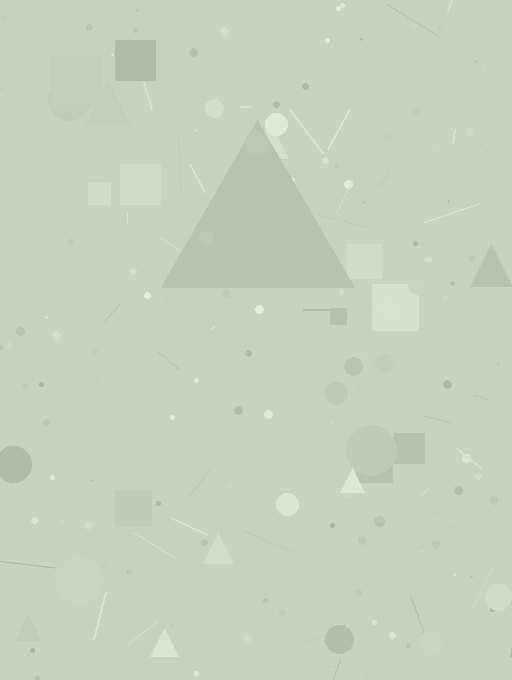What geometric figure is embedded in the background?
A triangle is embedded in the background.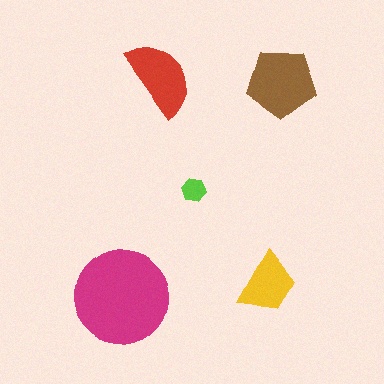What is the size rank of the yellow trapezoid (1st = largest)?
4th.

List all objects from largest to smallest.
The magenta circle, the brown pentagon, the red semicircle, the yellow trapezoid, the lime hexagon.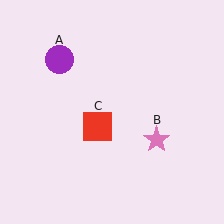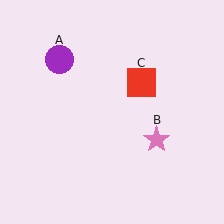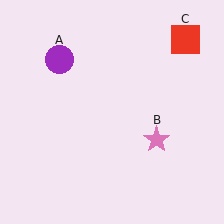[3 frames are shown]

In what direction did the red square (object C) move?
The red square (object C) moved up and to the right.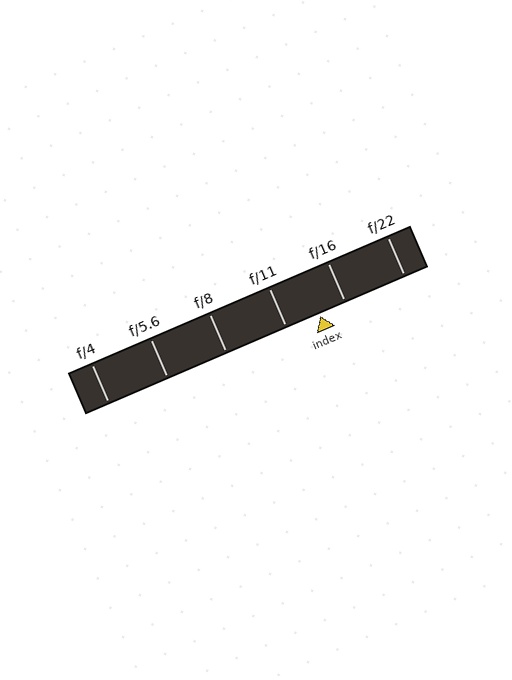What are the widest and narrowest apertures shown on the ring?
The widest aperture shown is f/4 and the narrowest is f/22.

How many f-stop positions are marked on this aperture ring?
There are 6 f-stop positions marked.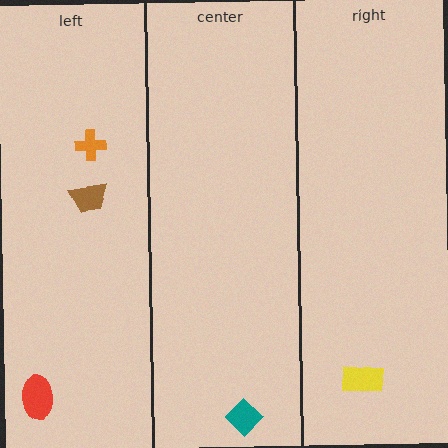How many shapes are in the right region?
1.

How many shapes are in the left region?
3.